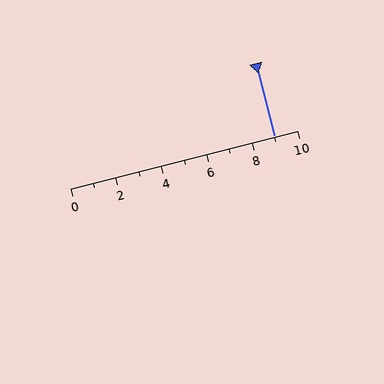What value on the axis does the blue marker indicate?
The marker indicates approximately 9.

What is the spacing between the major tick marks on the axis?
The major ticks are spaced 2 apart.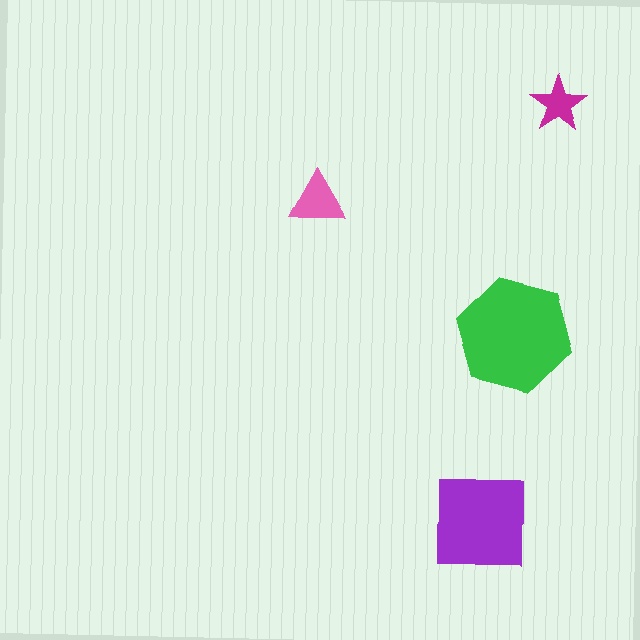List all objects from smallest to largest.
The magenta star, the pink triangle, the purple square, the green hexagon.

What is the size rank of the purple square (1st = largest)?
2nd.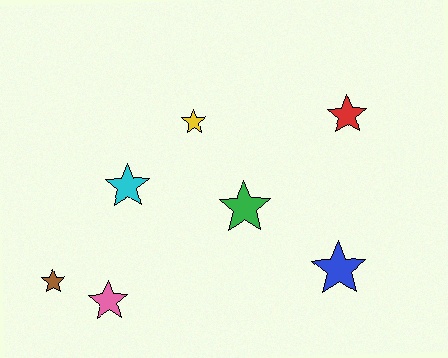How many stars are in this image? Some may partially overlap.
There are 7 stars.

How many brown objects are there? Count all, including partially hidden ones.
There is 1 brown object.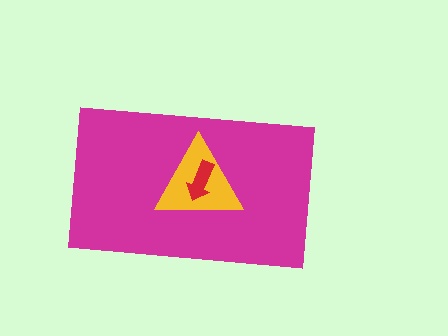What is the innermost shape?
The red arrow.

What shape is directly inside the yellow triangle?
The red arrow.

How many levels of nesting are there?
3.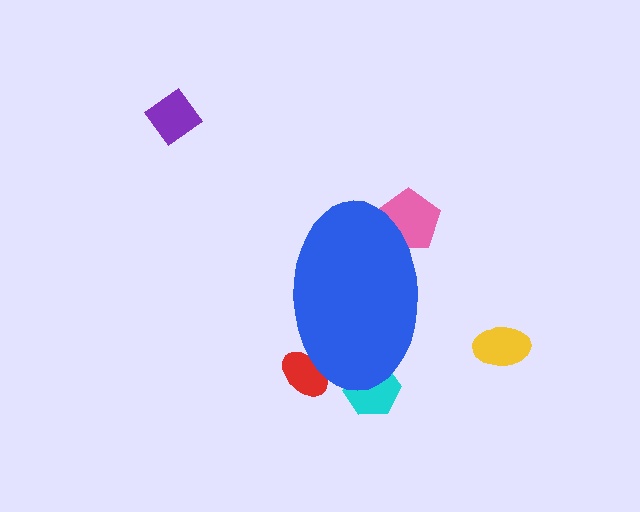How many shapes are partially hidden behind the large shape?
3 shapes are partially hidden.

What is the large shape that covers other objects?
A blue ellipse.